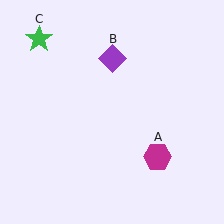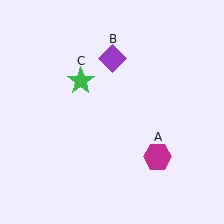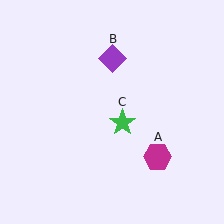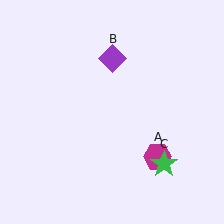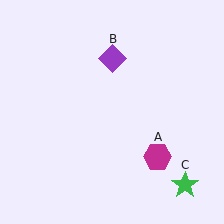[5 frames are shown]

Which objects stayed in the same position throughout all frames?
Magenta hexagon (object A) and purple diamond (object B) remained stationary.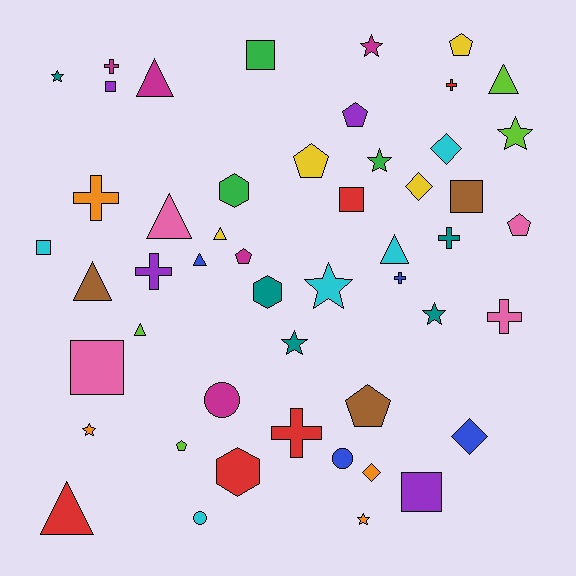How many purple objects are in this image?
There are 4 purple objects.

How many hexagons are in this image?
There are 3 hexagons.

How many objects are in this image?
There are 50 objects.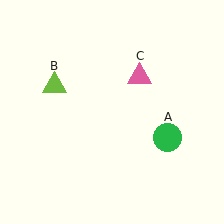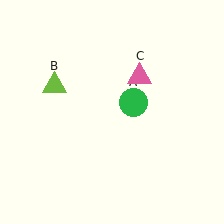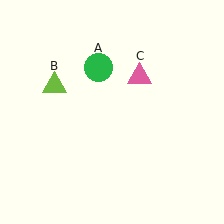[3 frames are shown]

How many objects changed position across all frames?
1 object changed position: green circle (object A).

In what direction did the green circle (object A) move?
The green circle (object A) moved up and to the left.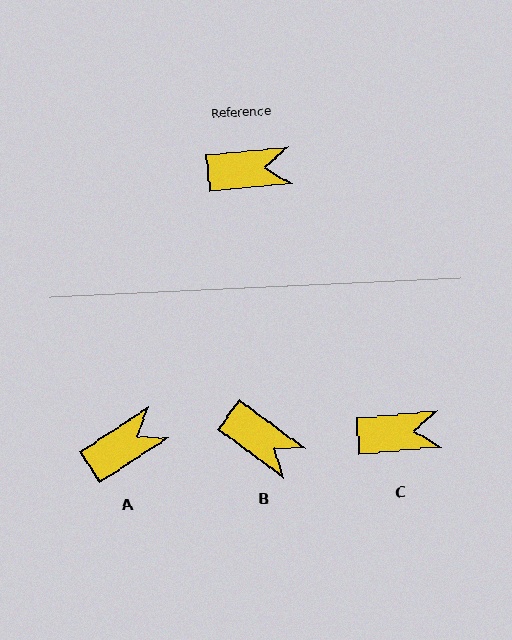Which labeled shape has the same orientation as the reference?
C.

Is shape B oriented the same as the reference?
No, it is off by about 42 degrees.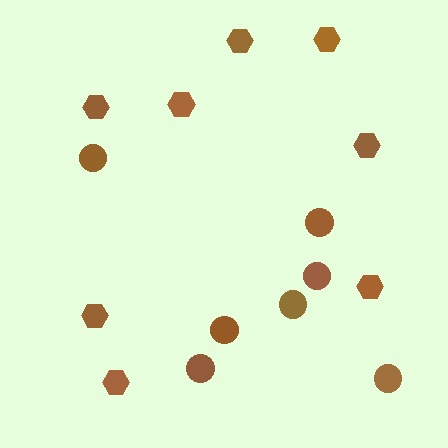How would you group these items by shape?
There are 2 groups: one group of circles (7) and one group of hexagons (8).